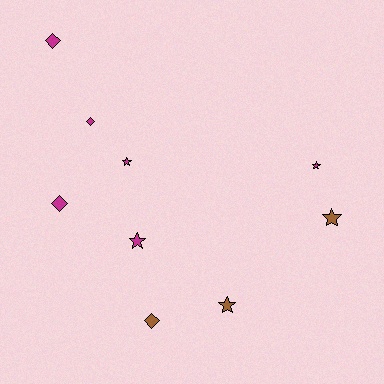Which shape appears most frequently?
Star, with 5 objects.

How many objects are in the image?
There are 9 objects.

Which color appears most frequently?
Magenta, with 6 objects.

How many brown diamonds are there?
There is 1 brown diamond.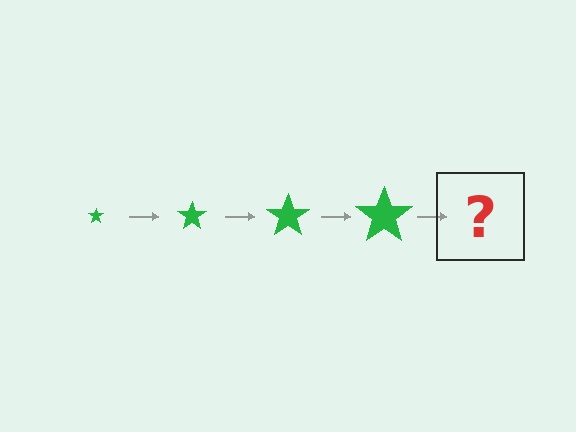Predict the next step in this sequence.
The next step is a green star, larger than the previous one.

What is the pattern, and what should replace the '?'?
The pattern is that the star gets progressively larger each step. The '?' should be a green star, larger than the previous one.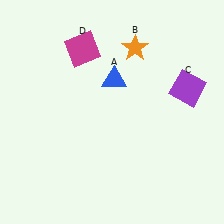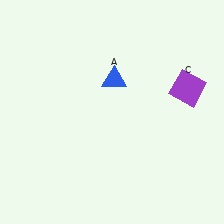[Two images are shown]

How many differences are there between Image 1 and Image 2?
There are 2 differences between the two images.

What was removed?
The orange star (B), the magenta square (D) were removed in Image 2.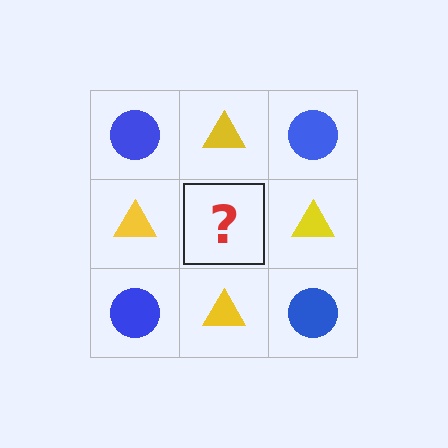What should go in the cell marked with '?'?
The missing cell should contain a blue circle.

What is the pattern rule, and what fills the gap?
The rule is that it alternates blue circle and yellow triangle in a checkerboard pattern. The gap should be filled with a blue circle.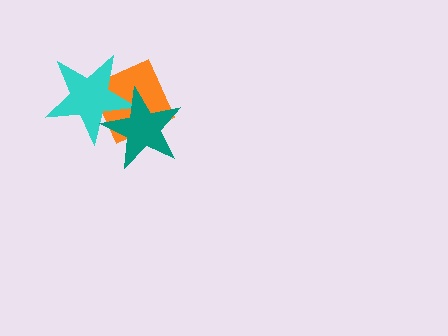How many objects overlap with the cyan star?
2 objects overlap with the cyan star.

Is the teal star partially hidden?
No, no other shape covers it.